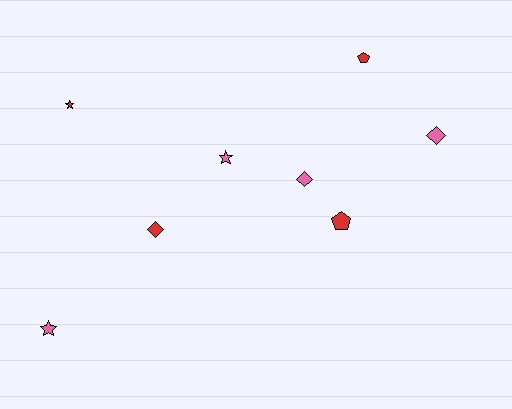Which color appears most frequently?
Red, with 4 objects.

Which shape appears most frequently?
Diamond, with 3 objects.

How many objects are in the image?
There are 8 objects.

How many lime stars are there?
There are no lime stars.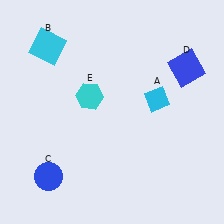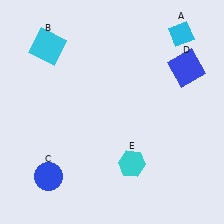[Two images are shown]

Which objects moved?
The objects that moved are: the cyan diamond (A), the cyan hexagon (E).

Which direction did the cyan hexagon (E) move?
The cyan hexagon (E) moved down.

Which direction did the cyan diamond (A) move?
The cyan diamond (A) moved up.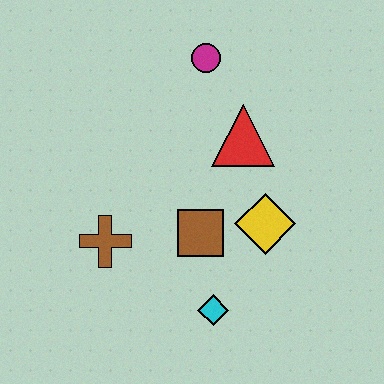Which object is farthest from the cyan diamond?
The magenta circle is farthest from the cyan diamond.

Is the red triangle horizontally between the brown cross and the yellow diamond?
Yes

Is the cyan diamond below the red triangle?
Yes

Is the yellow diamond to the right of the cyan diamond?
Yes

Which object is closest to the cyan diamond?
The brown square is closest to the cyan diamond.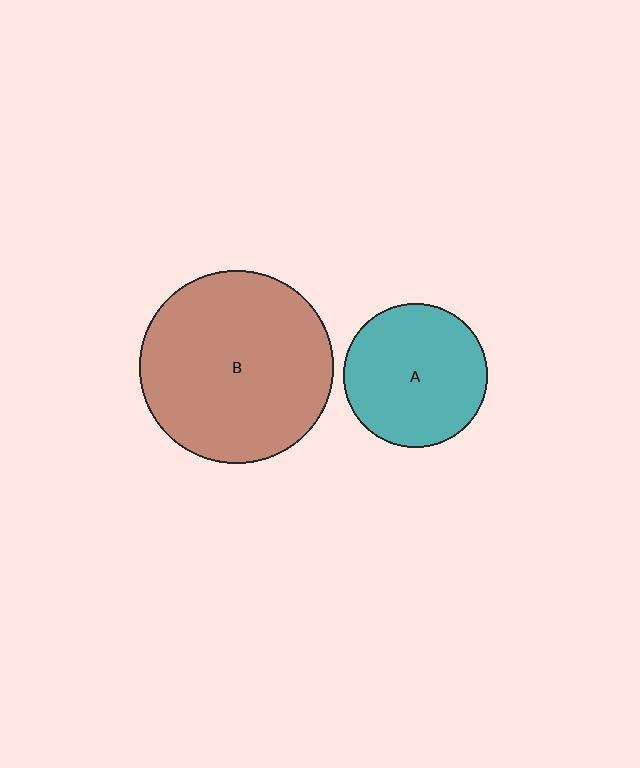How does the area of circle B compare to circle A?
Approximately 1.8 times.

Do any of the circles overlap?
No, none of the circles overlap.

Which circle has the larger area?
Circle B (brown).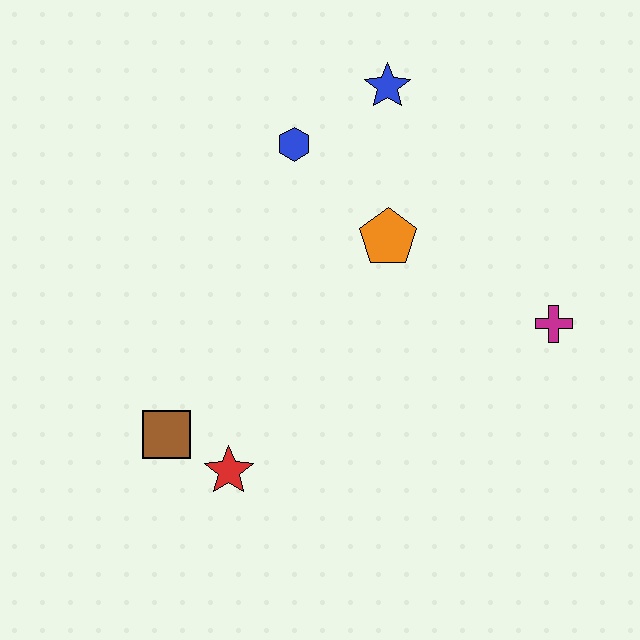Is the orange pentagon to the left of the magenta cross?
Yes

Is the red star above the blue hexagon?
No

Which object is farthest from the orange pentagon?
The brown square is farthest from the orange pentagon.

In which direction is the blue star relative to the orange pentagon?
The blue star is above the orange pentagon.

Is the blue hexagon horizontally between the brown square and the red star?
No